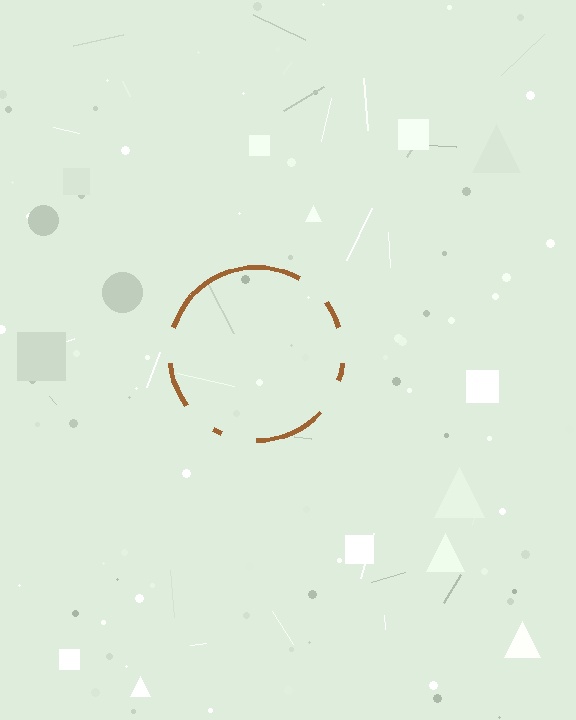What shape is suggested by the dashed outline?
The dashed outline suggests a circle.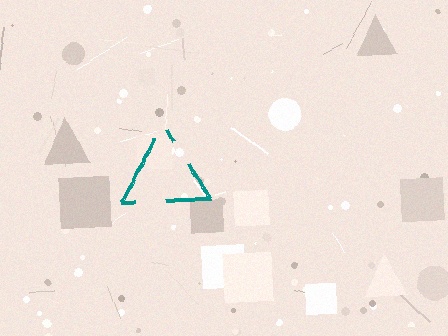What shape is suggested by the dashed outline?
The dashed outline suggests a triangle.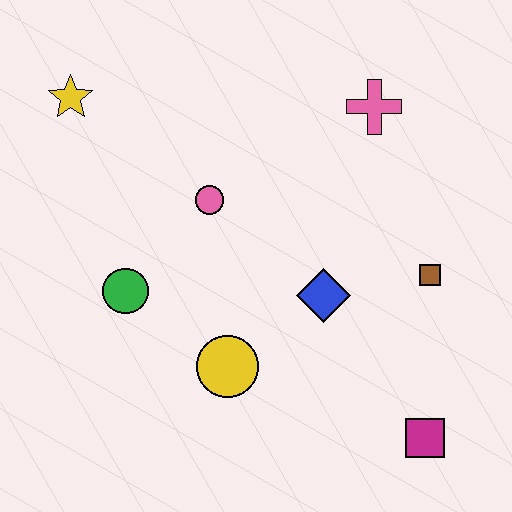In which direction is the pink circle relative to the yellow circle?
The pink circle is above the yellow circle.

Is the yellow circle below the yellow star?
Yes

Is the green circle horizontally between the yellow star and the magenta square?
Yes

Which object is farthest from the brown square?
The yellow star is farthest from the brown square.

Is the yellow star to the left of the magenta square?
Yes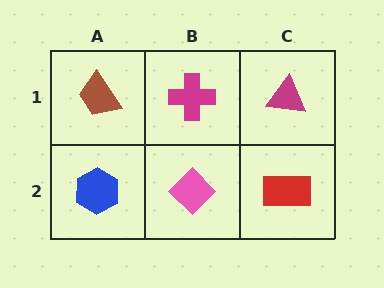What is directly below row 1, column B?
A pink diamond.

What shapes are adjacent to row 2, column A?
A brown trapezoid (row 1, column A), a pink diamond (row 2, column B).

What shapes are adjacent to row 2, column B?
A magenta cross (row 1, column B), a blue hexagon (row 2, column A), a red rectangle (row 2, column C).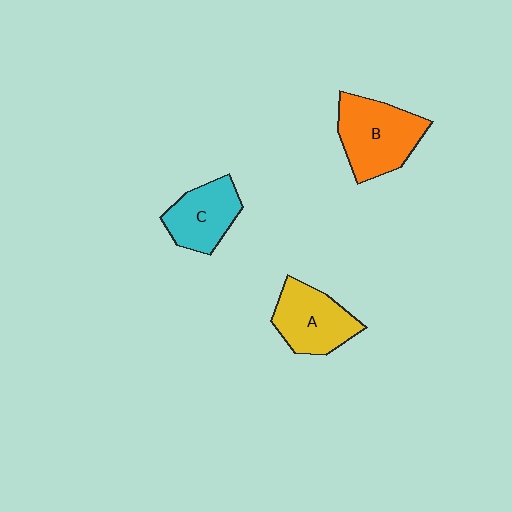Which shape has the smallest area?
Shape C (cyan).